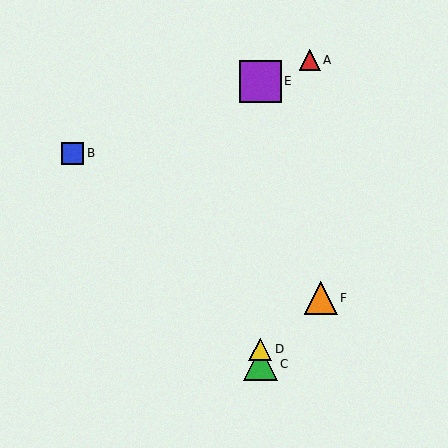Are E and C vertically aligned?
Yes, both are at x≈260.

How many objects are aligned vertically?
3 objects (C, D, E) are aligned vertically.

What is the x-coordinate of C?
Object C is at x≈260.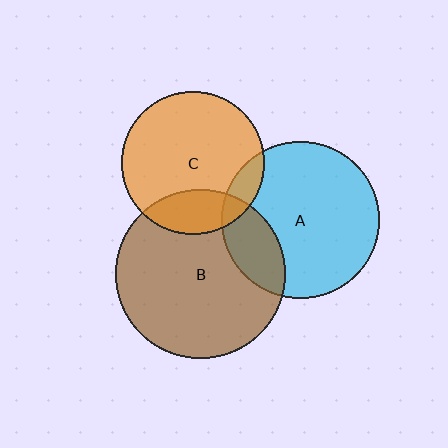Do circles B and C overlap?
Yes.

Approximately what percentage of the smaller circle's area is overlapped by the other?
Approximately 20%.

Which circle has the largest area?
Circle B (brown).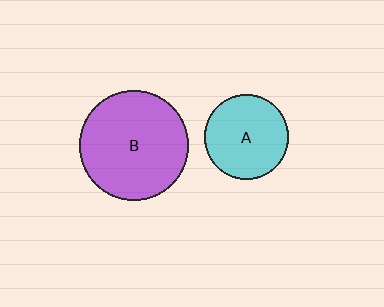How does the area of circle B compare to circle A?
Approximately 1.7 times.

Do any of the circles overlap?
No, none of the circles overlap.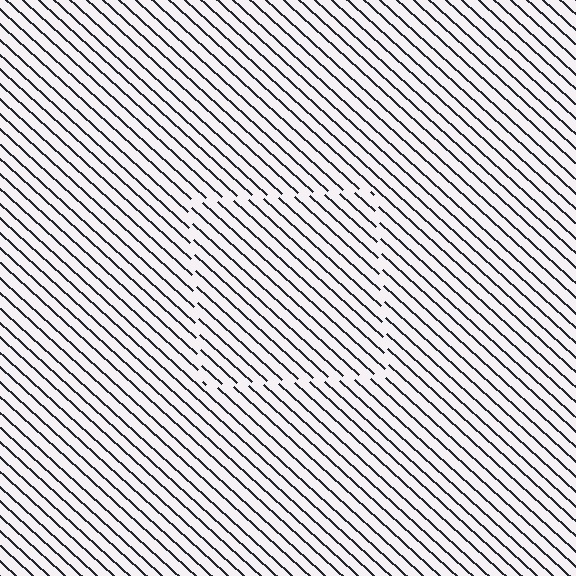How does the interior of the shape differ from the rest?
The interior of the shape contains the same grating, shifted by half a period — the contour is defined by the phase discontinuity where line-ends from the inner and outer gratings abut.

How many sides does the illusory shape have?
4 sides — the line-ends trace a square.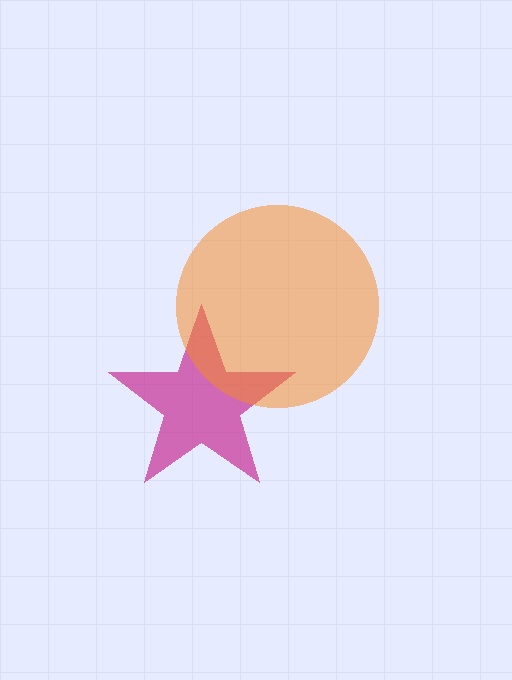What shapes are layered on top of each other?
The layered shapes are: a magenta star, an orange circle.